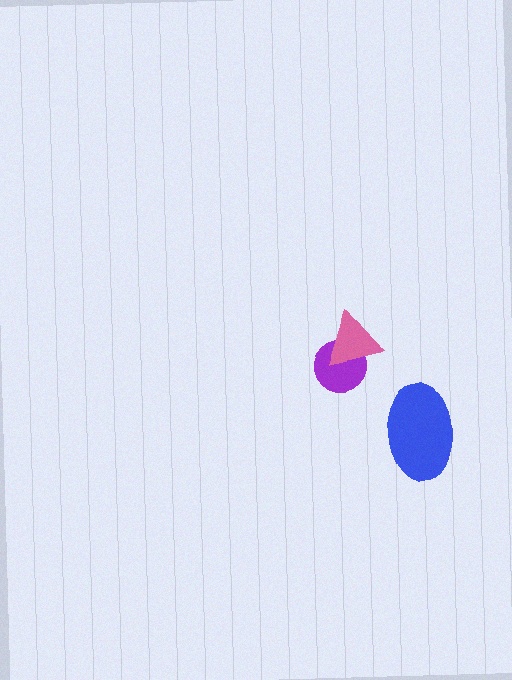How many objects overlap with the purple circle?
1 object overlaps with the purple circle.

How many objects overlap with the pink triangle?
1 object overlaps with the pink triangle.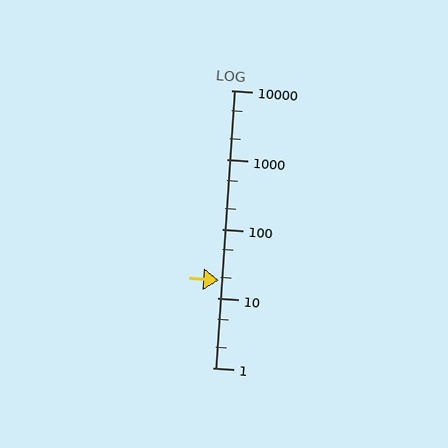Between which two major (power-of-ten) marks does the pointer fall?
The pointer is between 10 and 100.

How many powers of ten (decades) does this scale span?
The scale spans 4 decades, from 1 to 10000.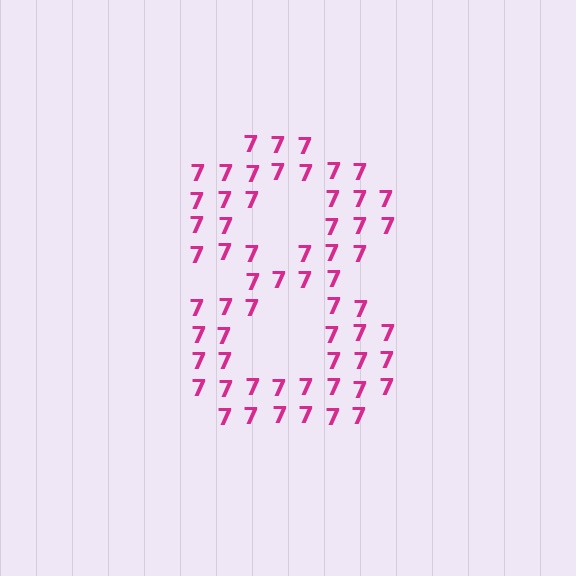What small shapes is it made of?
It is made of small digit 7's.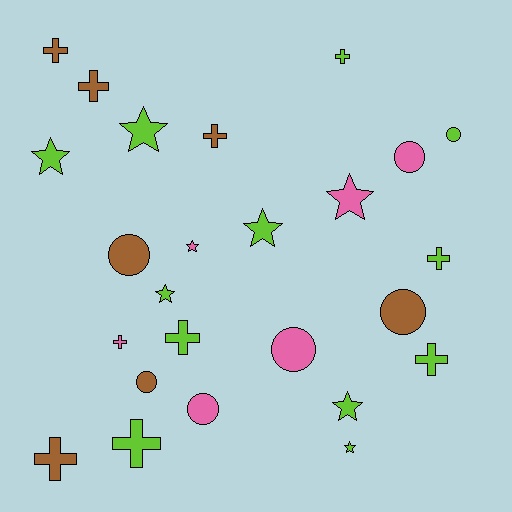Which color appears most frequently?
Lime, with 12 objects.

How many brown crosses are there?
There are 4 brown crosses.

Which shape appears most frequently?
Cross, with 10 objects.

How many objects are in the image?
There are 25 objects.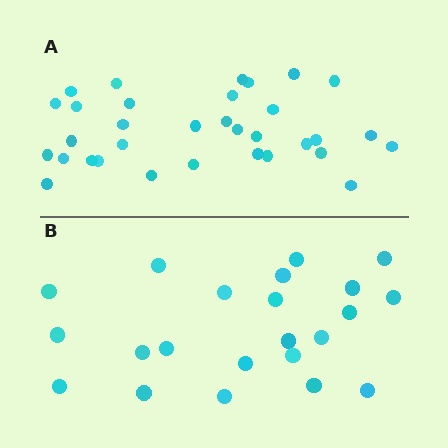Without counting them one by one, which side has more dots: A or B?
Region A (the top region) has more dots.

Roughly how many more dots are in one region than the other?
Region A has roughly 12 or so more dots than region B.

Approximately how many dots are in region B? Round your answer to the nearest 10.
About 20 dots. (The exact count is 22, which rounds to 20.)